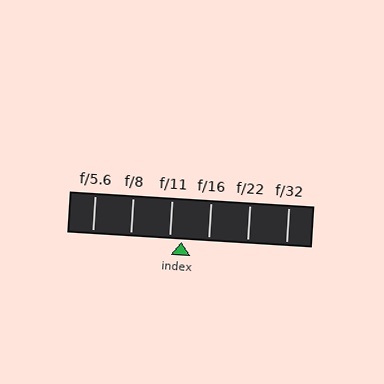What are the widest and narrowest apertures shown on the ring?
The widest aperture shown is f/5.6 and the narrowest is f/32.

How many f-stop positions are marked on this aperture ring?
There are 6 f-stop positions marked.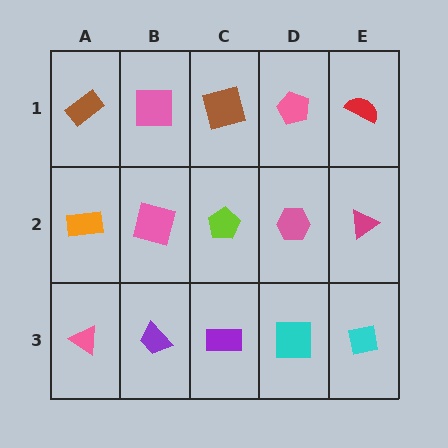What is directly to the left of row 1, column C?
A pink square.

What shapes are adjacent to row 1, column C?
A lime pentagon (row 2, column C), a pink square (row 1, column B), a pink pentagon (row 1, column D).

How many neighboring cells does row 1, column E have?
2.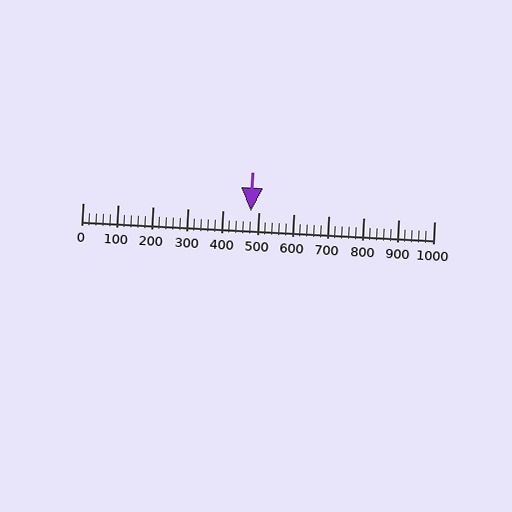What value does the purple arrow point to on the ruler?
The purple arrow points to approximately 480.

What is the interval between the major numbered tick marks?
The major tick marks are spaced 100 units apart.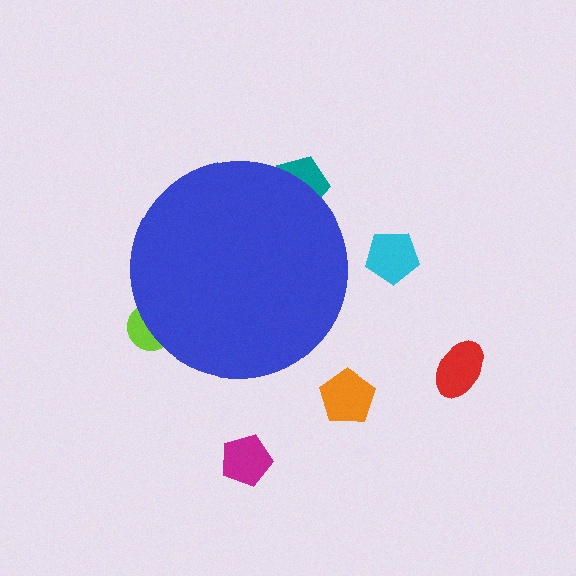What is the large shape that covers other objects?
A blue circle.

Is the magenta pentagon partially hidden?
No, the magenta pentagon is fully visible.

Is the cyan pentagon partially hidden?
No, the cyan pentagon is fully visible.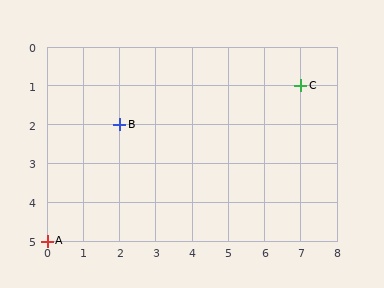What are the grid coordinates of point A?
Point A is at grid coordinates (0, 5).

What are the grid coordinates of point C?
Point C is at grid coordinates (7, 1).